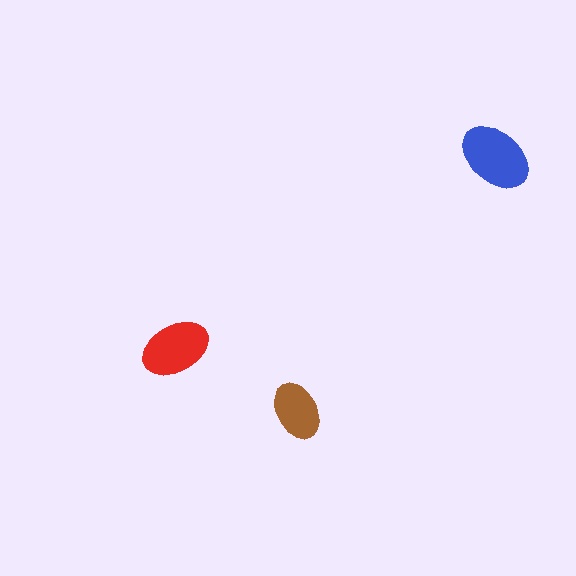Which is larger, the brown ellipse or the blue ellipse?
The blue one.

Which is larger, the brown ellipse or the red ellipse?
The red one.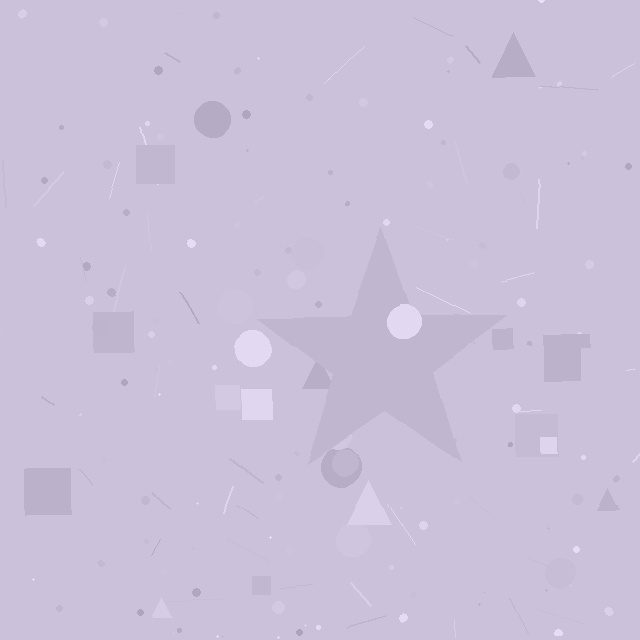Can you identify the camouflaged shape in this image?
The camouflaged shape is a star.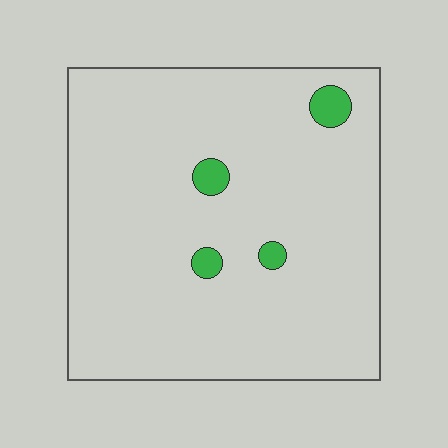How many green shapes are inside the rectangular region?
4.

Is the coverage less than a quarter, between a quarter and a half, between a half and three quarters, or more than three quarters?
Less than a quarter.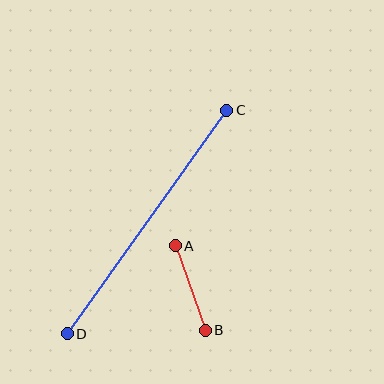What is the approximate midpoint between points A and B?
The midpoint is at approximately (190, 288) pixels.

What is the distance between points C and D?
The distance is approximately 275 pixels.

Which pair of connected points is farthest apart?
Points C and D are farthest apart.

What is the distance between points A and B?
The distance is approximately 90 pixels.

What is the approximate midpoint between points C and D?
The midpoint is at approximately (147, 222) pixels.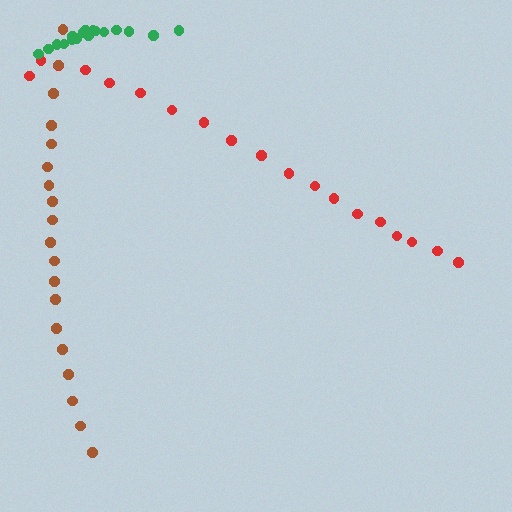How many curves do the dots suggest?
There are 3 distinct paths.